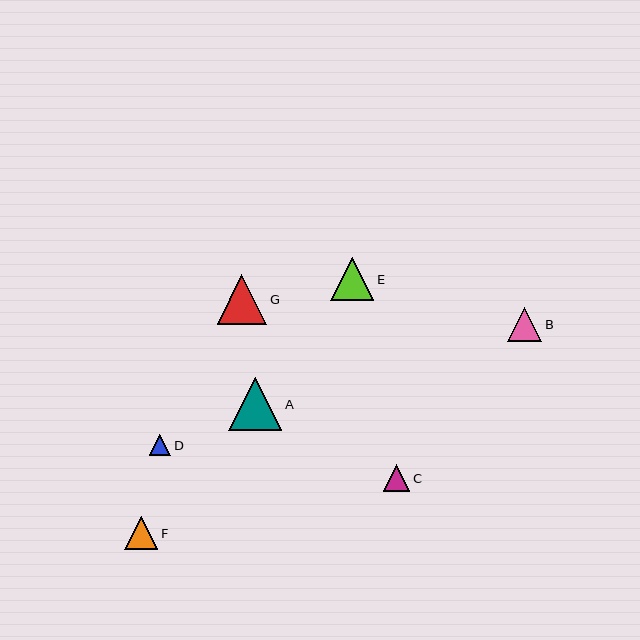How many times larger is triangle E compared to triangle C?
Triangle E is approximately 1.6 times the size of triangle C.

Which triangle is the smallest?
Triangle D is the smallest with a size of approximately 21 pixels.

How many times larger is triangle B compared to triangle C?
Triangle B is approximately 1.3 times the size of triangle C.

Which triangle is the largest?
Triangle A is the largest with a size of approximately 53 pixels.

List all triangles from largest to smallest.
From largest to smallest: A, G, E, B, F, C, D.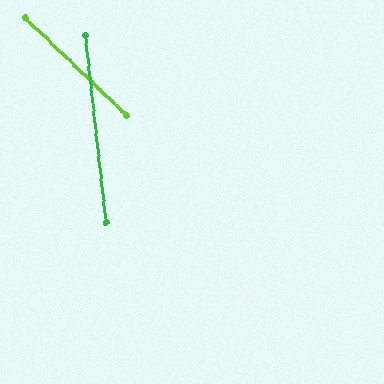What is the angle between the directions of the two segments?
Approximately 40 degrees.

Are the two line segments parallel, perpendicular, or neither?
Neither parallel nor perpendicular — they differ by about 40°.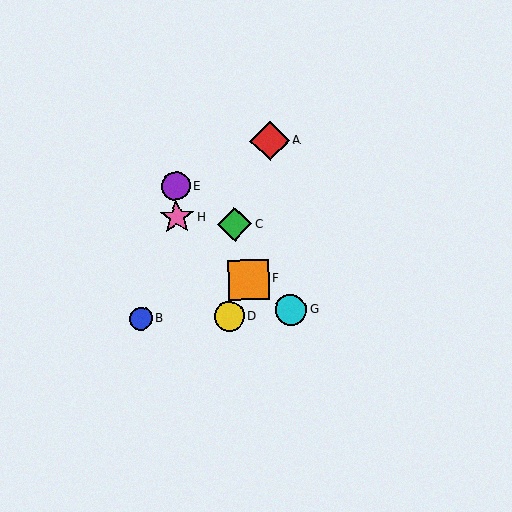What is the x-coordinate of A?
Object A is at x≈270.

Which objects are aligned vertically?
Objects E, H are aligned vertically.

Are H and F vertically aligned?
No, H is at x≈177 and F is at x≈249.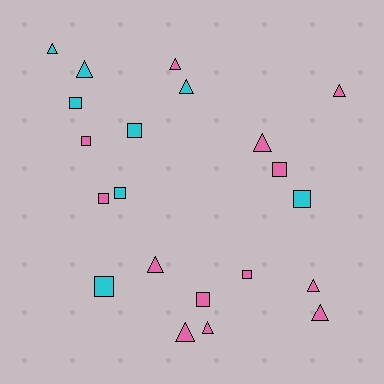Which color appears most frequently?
Pink, with 13 objects.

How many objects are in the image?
There are 21 objects.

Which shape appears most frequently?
Triangle, with 11 objects.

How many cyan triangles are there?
There are 3 cyan triangles.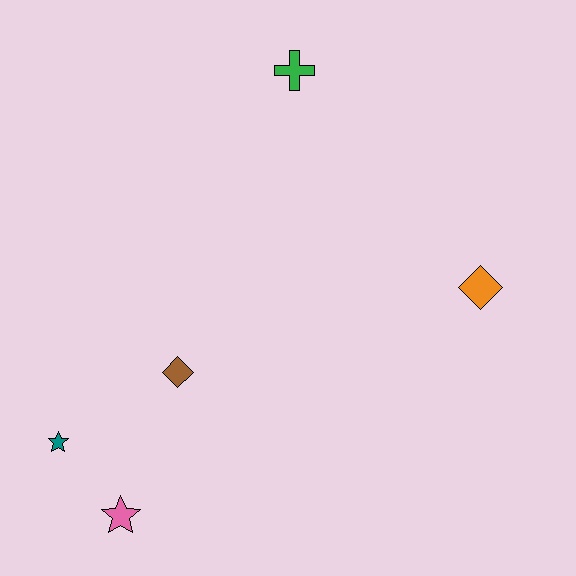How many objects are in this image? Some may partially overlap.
There are 5 objects.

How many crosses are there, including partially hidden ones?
There is 1 cross.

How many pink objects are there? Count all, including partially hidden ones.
There is 1 pink object.